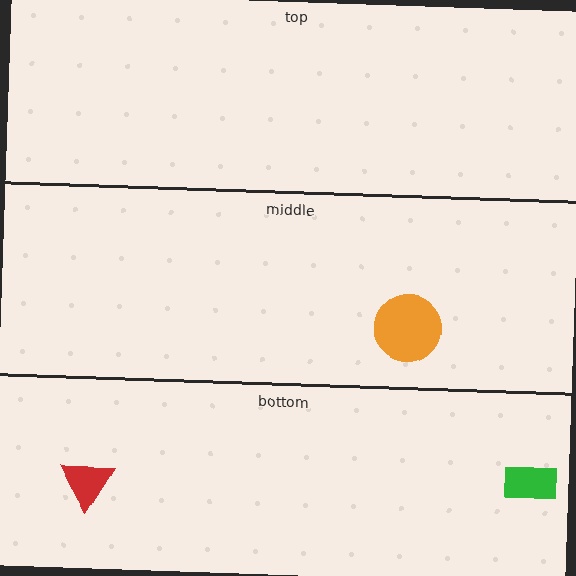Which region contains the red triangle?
The bottom region.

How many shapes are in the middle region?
1.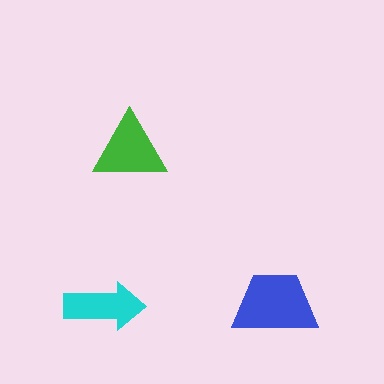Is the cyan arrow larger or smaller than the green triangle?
Smaller.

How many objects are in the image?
There are 3 objects in the image.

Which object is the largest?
The blue trapezoid.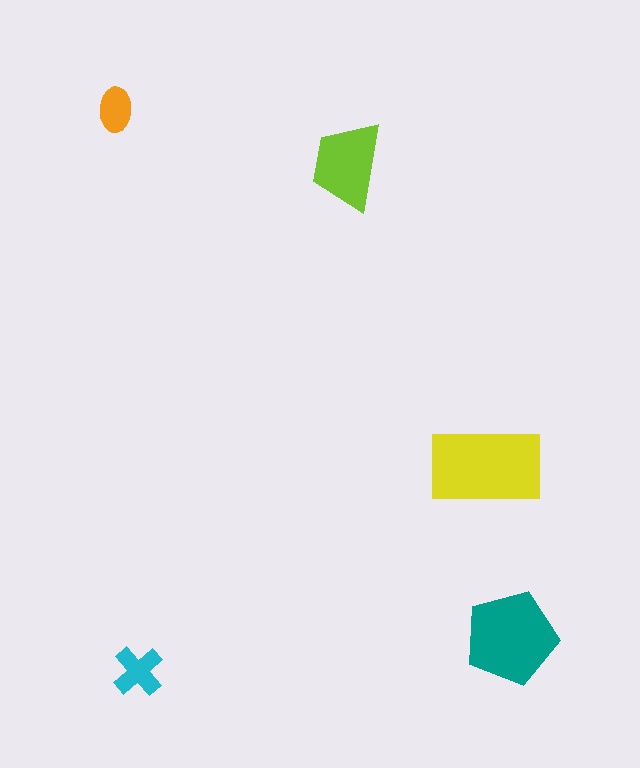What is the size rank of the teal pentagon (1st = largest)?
2nd.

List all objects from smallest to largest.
The orange ellipse, the cyan cross, the lime trapezoid, the teal pentagon, the yellow rectangle.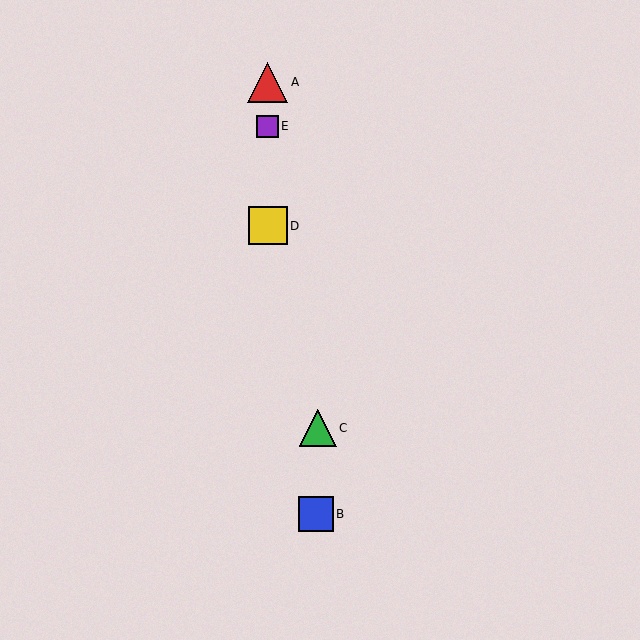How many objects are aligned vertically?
3 objects (A, D, E) are aligned vertically.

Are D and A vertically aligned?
Yes, both are at x≈268.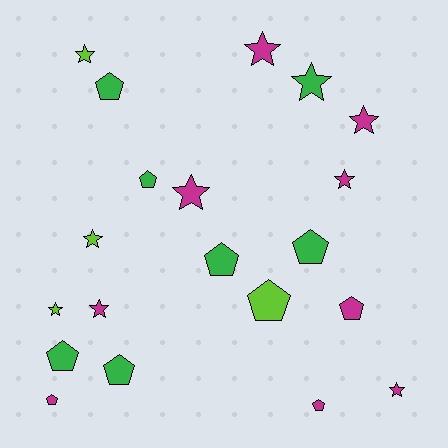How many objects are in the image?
There are 20 objects.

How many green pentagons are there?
There are 6 green pentagons.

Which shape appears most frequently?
Star, with 10 objects.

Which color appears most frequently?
Magenta, with 9 objects.